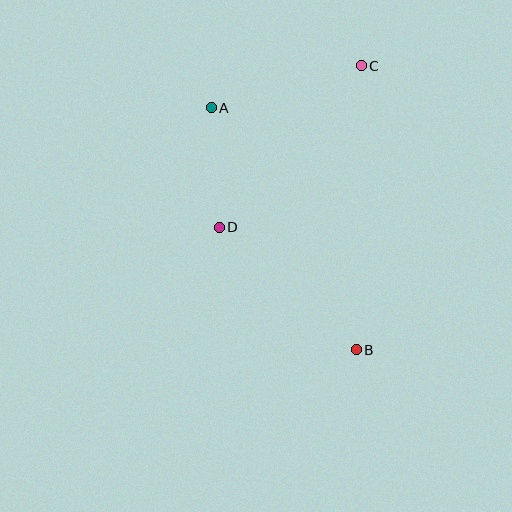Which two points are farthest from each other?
Points B and C are farthest from each other.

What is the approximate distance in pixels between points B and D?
The distance between B and D is approximately 184 pixels.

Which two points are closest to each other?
Points A and D are closest to each other.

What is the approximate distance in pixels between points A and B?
The distance between A and B is approximately 282 pixels.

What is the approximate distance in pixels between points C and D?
The distance between C and D is approximately 215 pixels.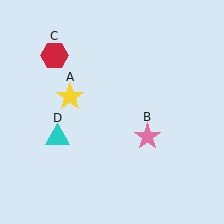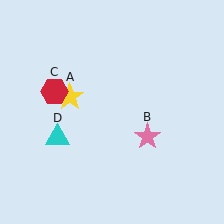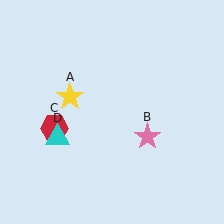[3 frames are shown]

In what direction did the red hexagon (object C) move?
The red hexagon (object C) moved down.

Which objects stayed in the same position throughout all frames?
Yellow star (object A) and pink star (object B) and cyan triangle (object D) remained stationary.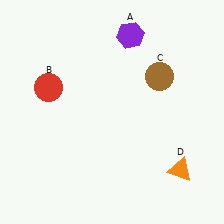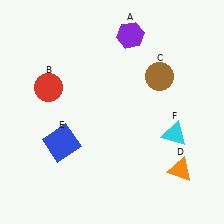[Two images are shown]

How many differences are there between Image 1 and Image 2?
There are 2 differences between the two images.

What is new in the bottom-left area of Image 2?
A blue square (E) was added in the bottom-left area of Image 2.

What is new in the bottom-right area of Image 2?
A cyan triangle (F) was added in the bottom-right area of Image 2.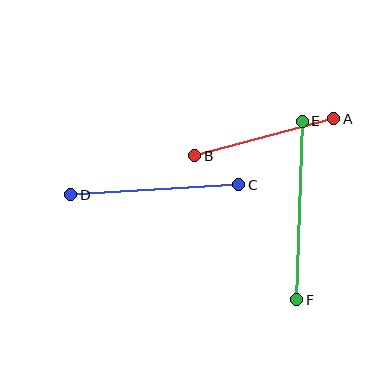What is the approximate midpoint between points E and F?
The midpoint is at approximately (299, 210) pixels.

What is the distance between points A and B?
The distance is approximately 144 pixels.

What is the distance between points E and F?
The distance is approximately 179 pixels.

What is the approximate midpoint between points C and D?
The midpoint is at approximately (155, 190) pixels.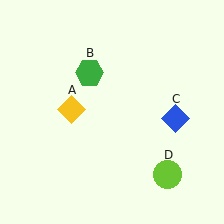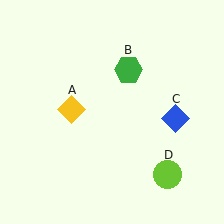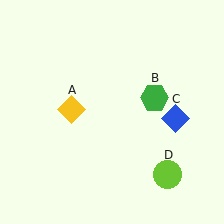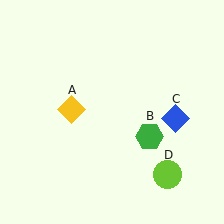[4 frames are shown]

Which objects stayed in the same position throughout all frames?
Yellow diamond (object A) and blue diamond (object C) and lime circle (object D) remained stationary.